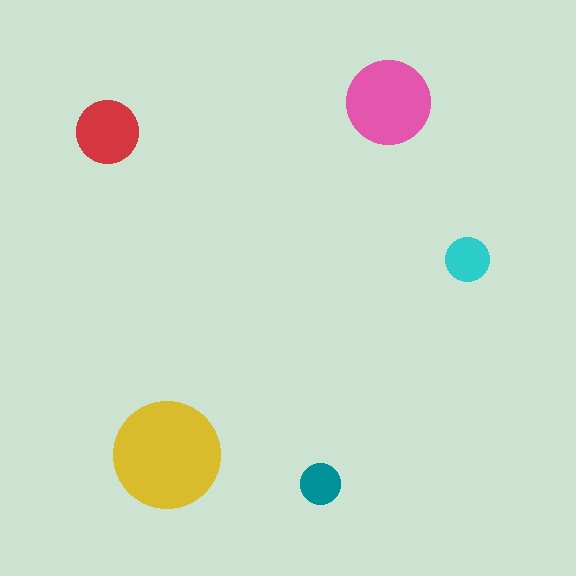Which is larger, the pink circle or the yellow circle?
The yellow one.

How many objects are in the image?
There are 5 objects in the image.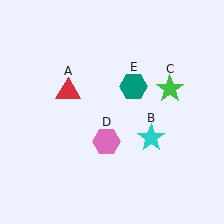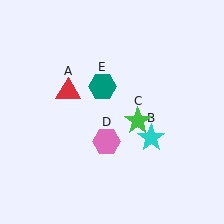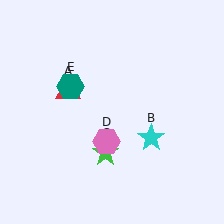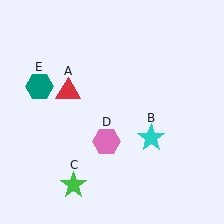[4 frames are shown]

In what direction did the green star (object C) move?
The green star (object C) moved down and to the left.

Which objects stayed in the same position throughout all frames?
Red triangle (object A) and cyan star (object B) and pink hexagon (object D) remained stationary.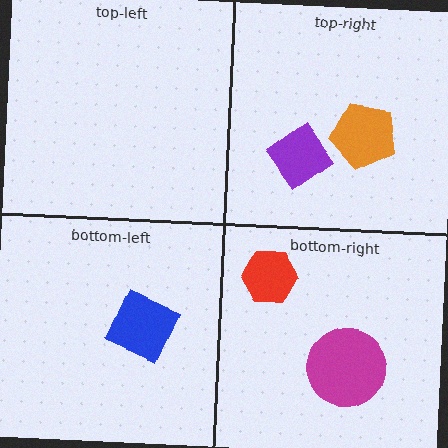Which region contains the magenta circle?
The bottom-right region.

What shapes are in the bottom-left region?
The blue square.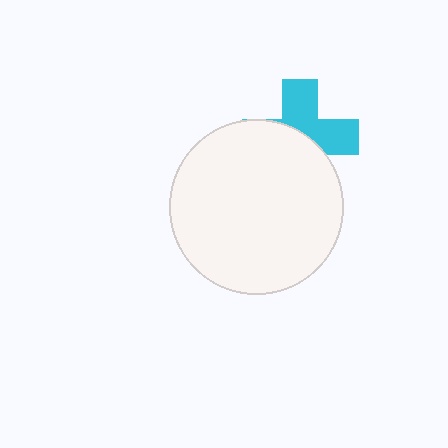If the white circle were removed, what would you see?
You would see the complete cyan cross.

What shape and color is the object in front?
The object in front is a white circle.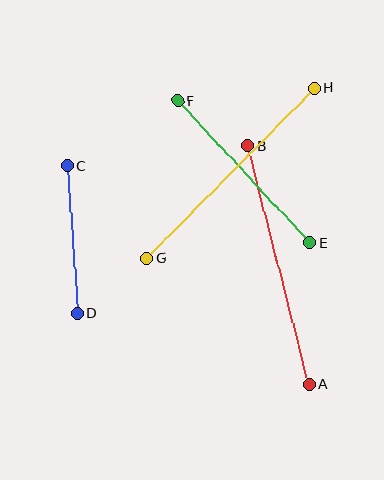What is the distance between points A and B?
The distance is approximately 246 pixels.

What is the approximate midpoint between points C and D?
The midpoint is at approximately (72, 240) pixels.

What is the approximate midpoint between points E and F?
The midpoint is at approximately (244, 172) pixels.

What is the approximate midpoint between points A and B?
The midpoint is at approximately (278, 265) pixels.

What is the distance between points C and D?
The distance is approximately 148 pixels.